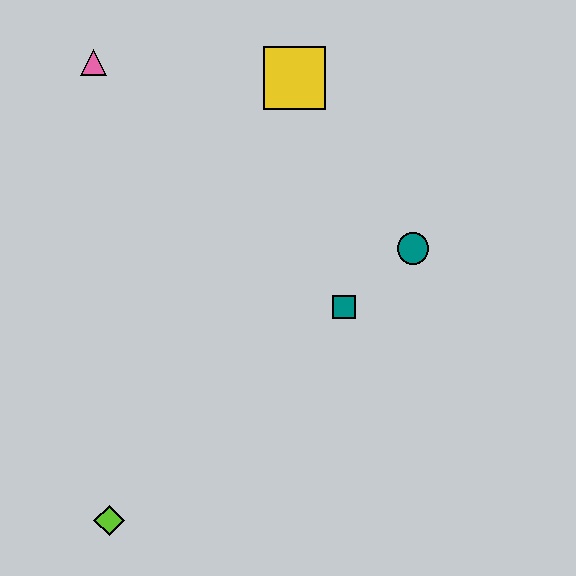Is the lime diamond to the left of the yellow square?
Yes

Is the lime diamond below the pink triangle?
Yes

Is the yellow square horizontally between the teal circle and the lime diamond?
Yes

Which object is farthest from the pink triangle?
The lime diamond is farthest from the pink triangle.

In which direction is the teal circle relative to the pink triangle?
The teal circle is to the right of the pink triangle.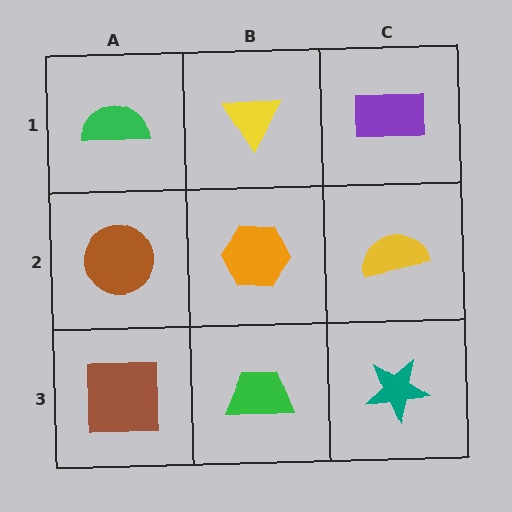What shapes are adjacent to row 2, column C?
A purple rectangle (row 1, column C), a teal star (row 3, column C), an orange hexagon (row 2, column B).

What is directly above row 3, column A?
A brown circle.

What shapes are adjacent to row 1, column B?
An orange hexagon (row 2, column B), a green semicircle (row 1, column A), a purple rectangle (row 1, column C).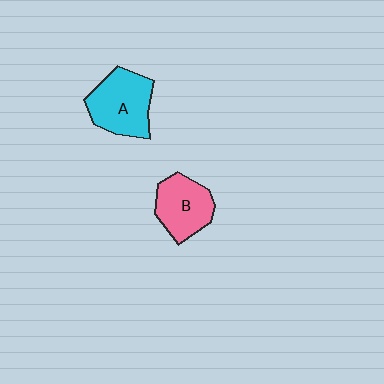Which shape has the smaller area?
Shape B (pink).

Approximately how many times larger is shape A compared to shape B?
Approximately 1.2 times.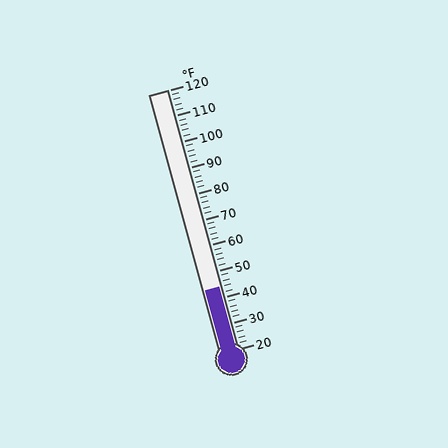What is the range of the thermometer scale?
The thermometer scale ranges from 20°F to 120°F.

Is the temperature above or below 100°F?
The temperature is below 100°F.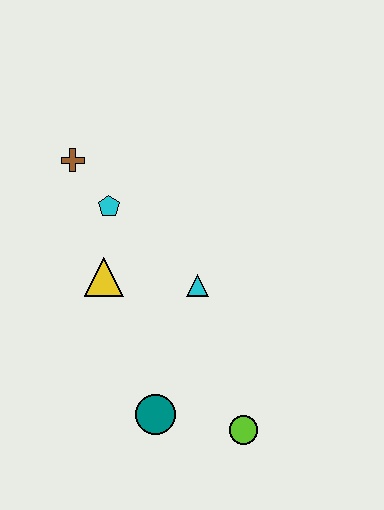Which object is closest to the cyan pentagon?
The brown cross is closest to the cyan pentagon.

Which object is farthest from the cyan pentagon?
The lime circle is farthest from the cyan pentagon.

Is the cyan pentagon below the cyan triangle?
No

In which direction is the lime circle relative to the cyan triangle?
The lime circle is below the cyan triangle.